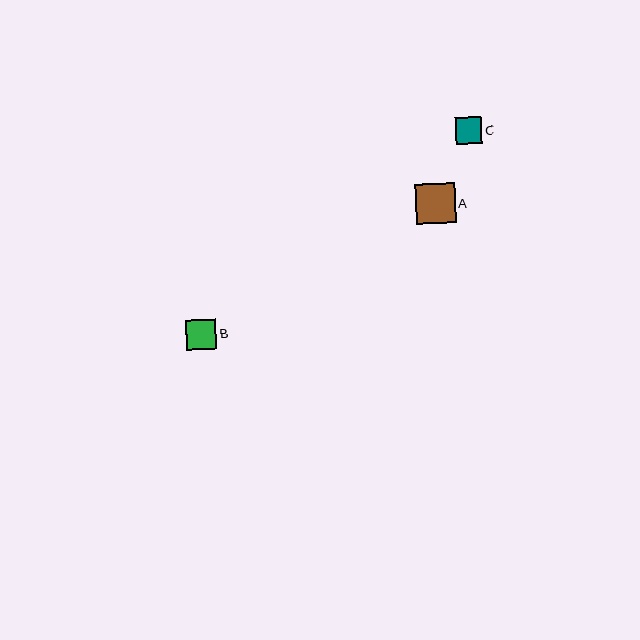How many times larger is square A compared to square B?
Square A is approximately 1.3 times the size of square B.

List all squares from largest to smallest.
From largest to smallest: A, B, C.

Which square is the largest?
Square A is the largest with a size of approximately 40 pixels.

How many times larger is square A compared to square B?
Square A is approximately 1.3 times the size of square B.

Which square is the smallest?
Square C is the smallest with a size of approximately 26 pixels.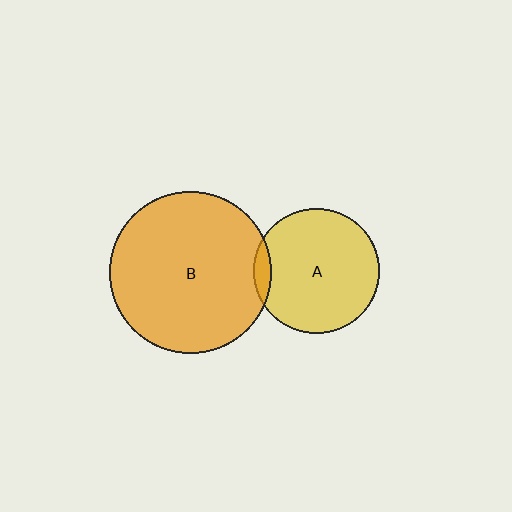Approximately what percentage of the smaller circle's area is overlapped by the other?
Approximately 5%.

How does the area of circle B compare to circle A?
Approximately 1.7 times.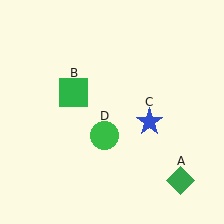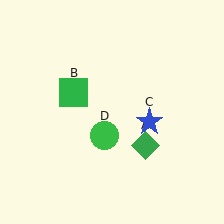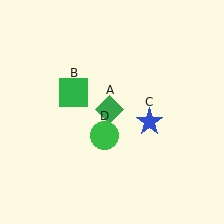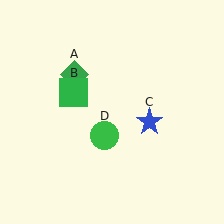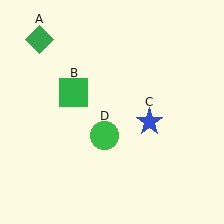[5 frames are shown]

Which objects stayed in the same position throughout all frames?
Green square (object B) and blue star (object C) and green circle (object D) remained stationary.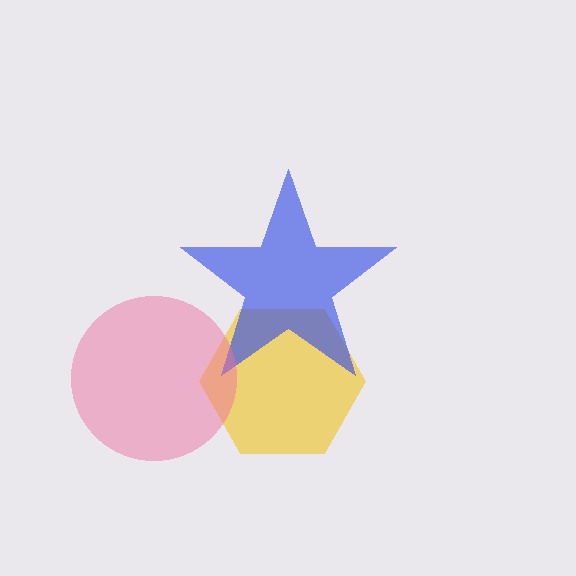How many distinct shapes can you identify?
There are 3 distinct shapes: a yellow hexagon, a blue star, a pink circle.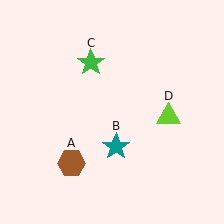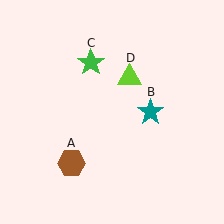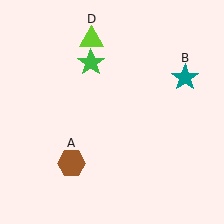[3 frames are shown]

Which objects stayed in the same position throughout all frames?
Brown hexagon (object A) and green star (object C) remained stationary.